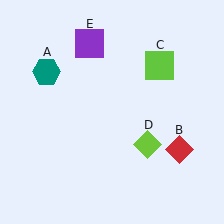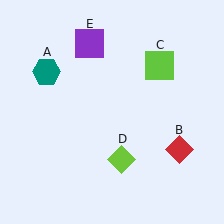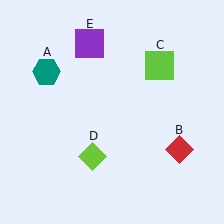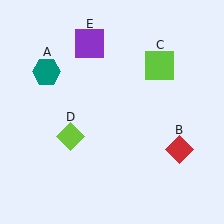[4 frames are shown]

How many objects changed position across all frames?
1 object changed position: lime diamond (object D).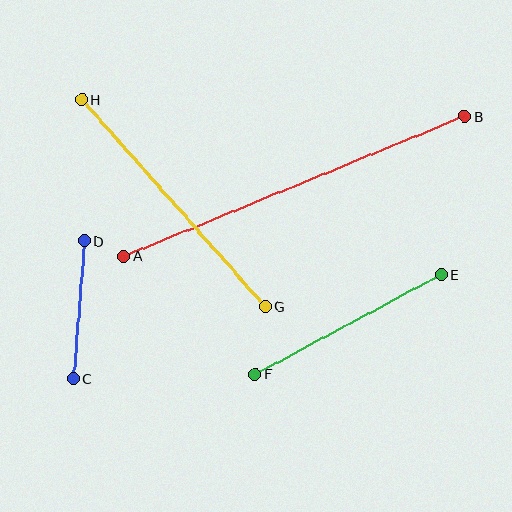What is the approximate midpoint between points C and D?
The midpoint is at approximately (79, 310) pixels.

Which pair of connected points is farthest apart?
Points A and B are farthest apart.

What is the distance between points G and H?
The distance is approximately 277 pixels.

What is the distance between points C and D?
The distance is approximately 138 pixels.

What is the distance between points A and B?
The distance is approximately 369 pixels.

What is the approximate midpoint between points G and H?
The midpoint is at approximately (173, 203) pixels.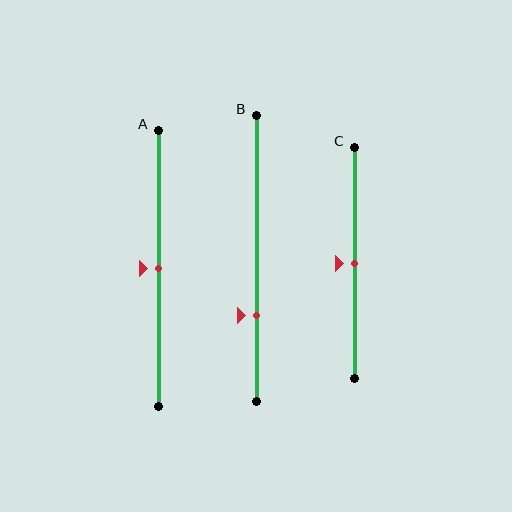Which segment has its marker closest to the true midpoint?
Segment A has its marker closest to the true midpoint.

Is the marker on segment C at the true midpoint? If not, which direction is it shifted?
Yes, the marker on segment C is at the true midpoint.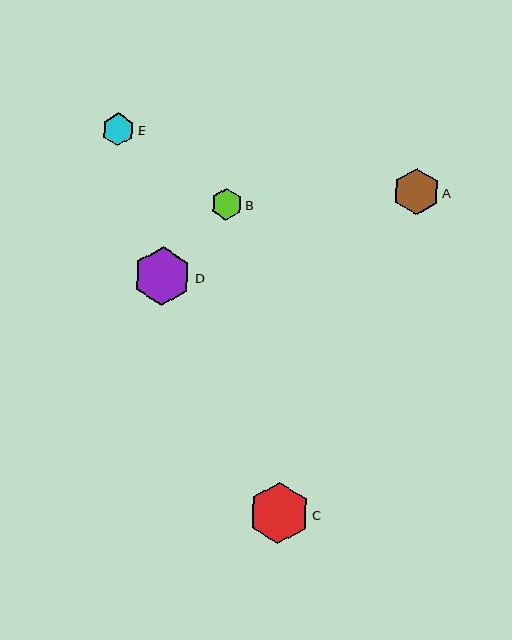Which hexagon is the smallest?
Hexagon B is the smallest with a size of approximately 31 pixels.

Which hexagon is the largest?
Hexagon C is the largest with a size of approximately 61 pixels.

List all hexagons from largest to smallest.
From largest to smallest: C, D, A, E, B.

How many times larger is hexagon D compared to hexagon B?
Hexagon D is approximately 1.9 times the size of hexagon B.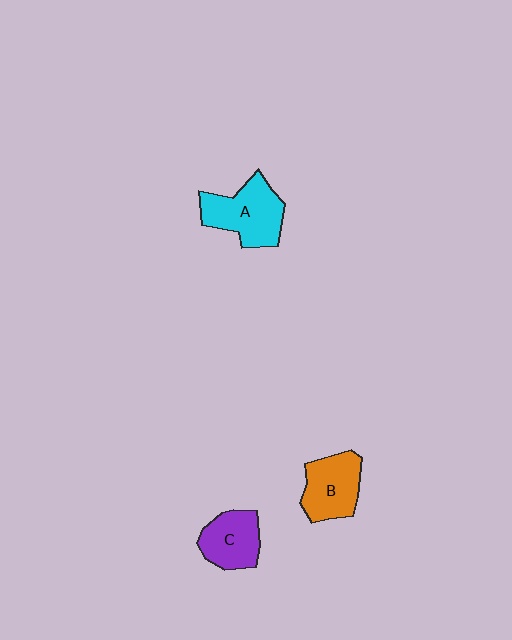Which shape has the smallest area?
Shape C (purple).